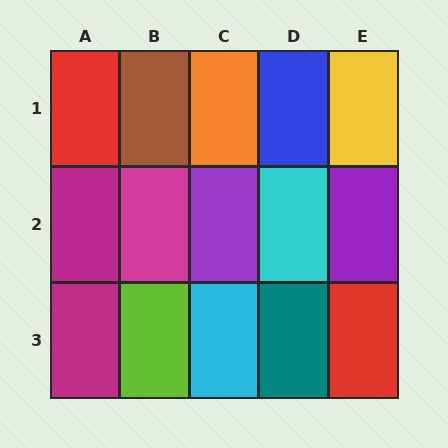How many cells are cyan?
2 cells are cyan.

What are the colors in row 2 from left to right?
Magenta, magenta, purple, cyan, purple.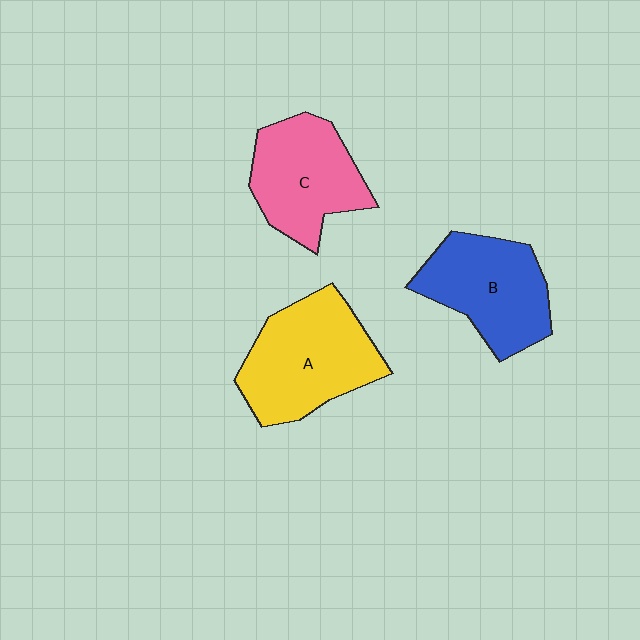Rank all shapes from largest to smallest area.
From largest to smallest: A (yellow), B (blue), C (pink).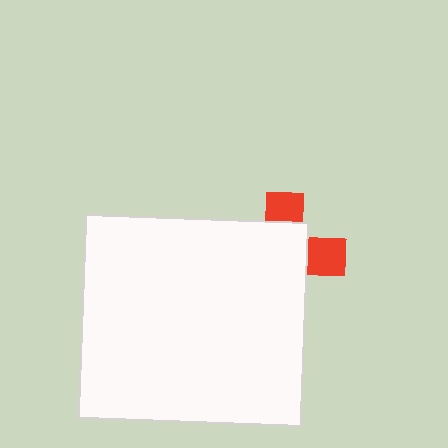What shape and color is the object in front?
The object in front is a white rectangle.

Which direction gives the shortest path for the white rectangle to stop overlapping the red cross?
Moving toward the lower-left gives the shortest separation.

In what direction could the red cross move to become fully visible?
The red cross could move toward the upper-right. That would shift it out from behind the white rectangle entirely.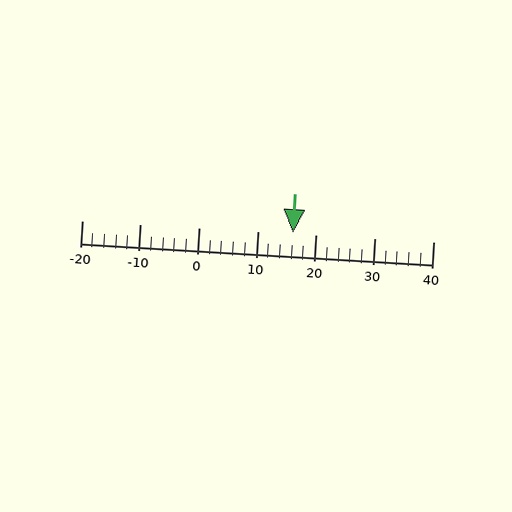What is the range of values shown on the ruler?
The ruler shows values from -20 to 40.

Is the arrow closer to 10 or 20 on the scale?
The arrow is closer to 20.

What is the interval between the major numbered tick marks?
The major tick marks are spaced 10 units apart.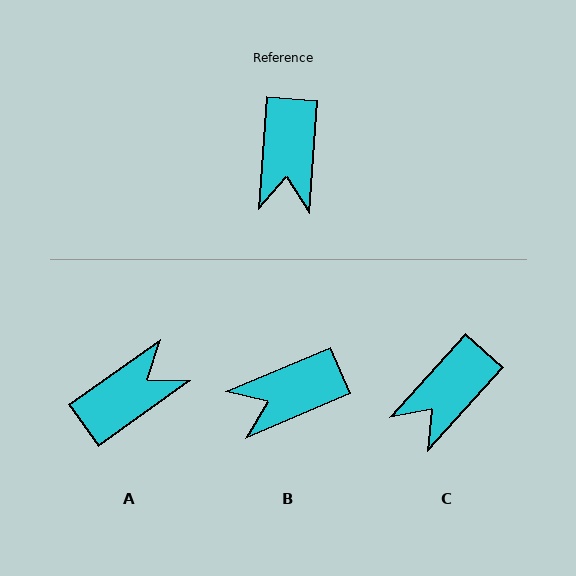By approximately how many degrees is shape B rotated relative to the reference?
Approximately 63 degrees clockwise.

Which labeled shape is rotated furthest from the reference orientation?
A, about 130 degrees away.